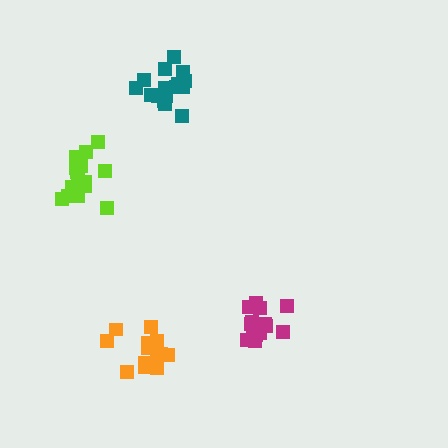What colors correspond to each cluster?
The clusters are colored: lime, magenta, orange, teal.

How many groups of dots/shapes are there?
There are 4 groups.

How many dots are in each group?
Group 1: 16 dots, Group 2: 15 dots, Group 3: 14 dots, Group 4: 16 dots (61 total).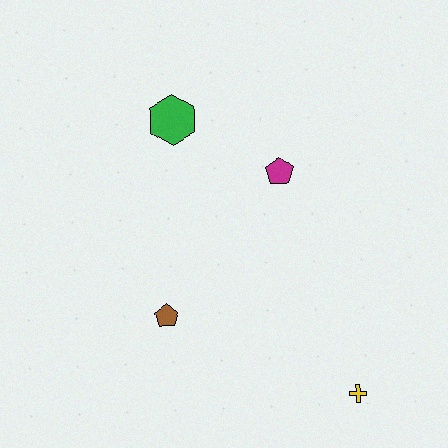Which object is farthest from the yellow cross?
The green hexagon is farthest from the yellow cross.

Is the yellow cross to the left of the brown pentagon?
No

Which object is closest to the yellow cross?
The brown pentagon is closest to the yellow cross.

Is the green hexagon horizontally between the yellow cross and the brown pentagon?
Yes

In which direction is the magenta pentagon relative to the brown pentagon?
The magenta pentagon is above the brown pentagon.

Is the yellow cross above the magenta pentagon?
No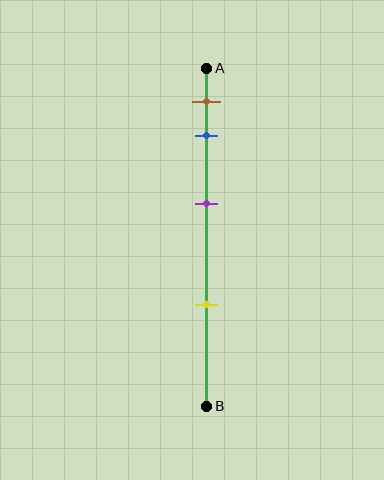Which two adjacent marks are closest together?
The brown and blue marks are the closest adjacent pair.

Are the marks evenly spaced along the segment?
No, the marks are not evenly spaced.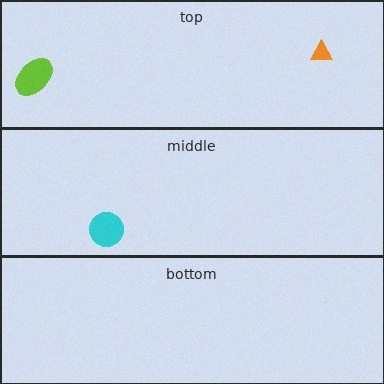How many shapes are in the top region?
2.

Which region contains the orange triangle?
The top region.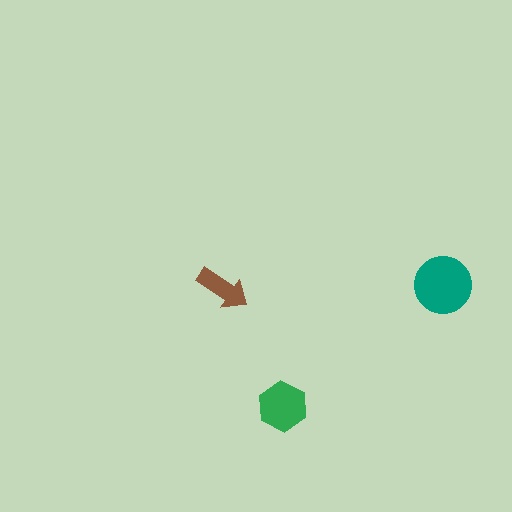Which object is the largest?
The teal circle.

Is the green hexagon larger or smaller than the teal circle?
Smaller.